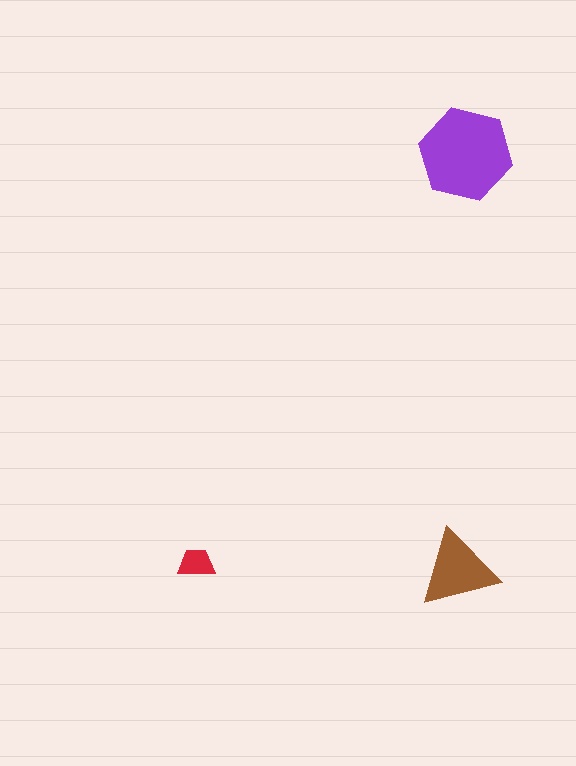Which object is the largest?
The purple hexagon.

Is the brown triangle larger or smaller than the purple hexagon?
Smaller.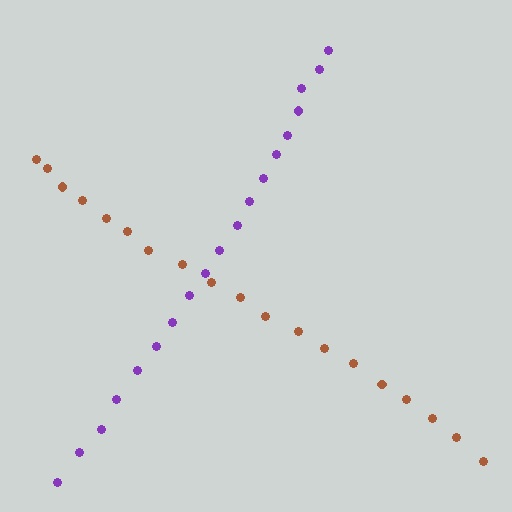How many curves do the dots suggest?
There are 2 distinct paths.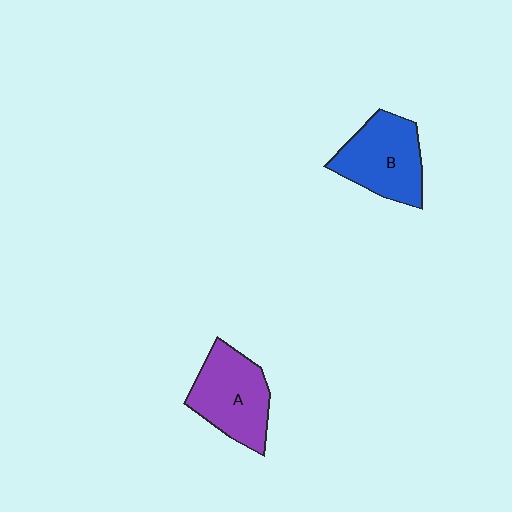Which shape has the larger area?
Shape A (purple).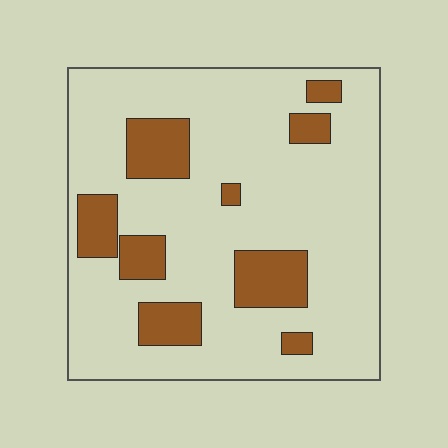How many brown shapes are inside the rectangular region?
9.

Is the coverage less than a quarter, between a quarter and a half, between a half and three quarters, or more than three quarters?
Less than a quarter.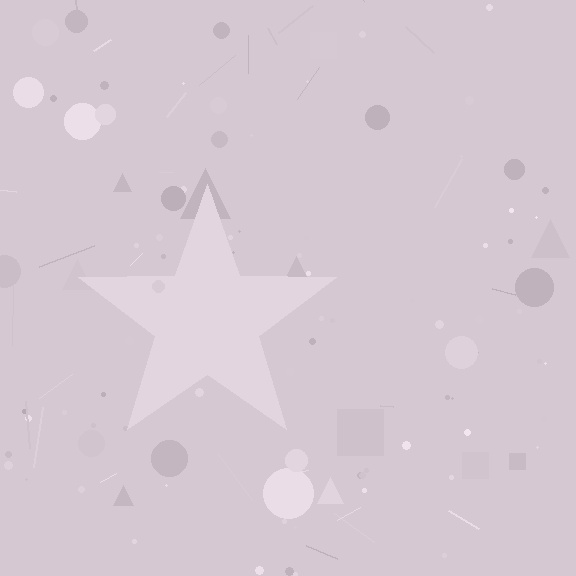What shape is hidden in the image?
A star is hidden in the image.